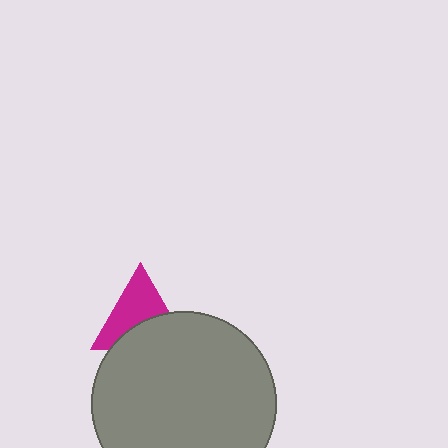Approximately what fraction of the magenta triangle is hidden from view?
Roughly 42% of the magenta triangle is hidden behind the gray circle.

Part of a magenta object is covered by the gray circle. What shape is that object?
It is a triangle.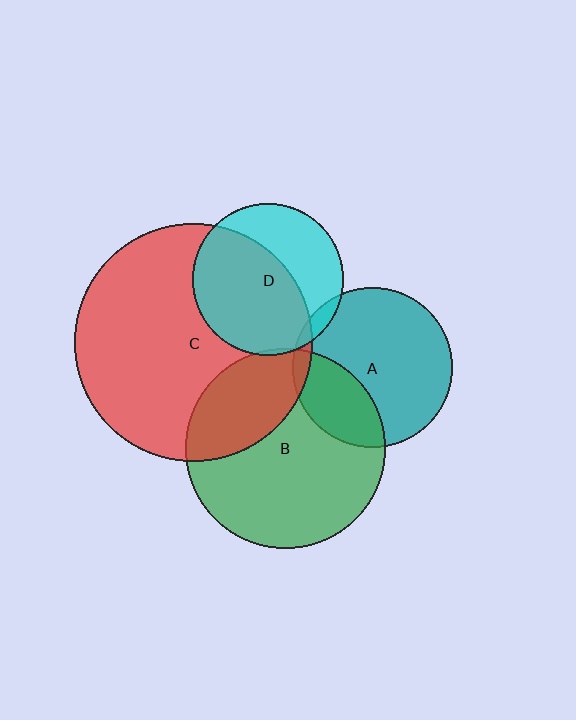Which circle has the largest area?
Circle C (red).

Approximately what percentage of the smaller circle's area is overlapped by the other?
Approximately 30%.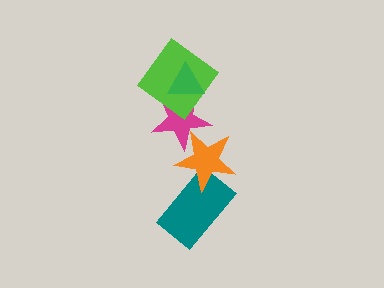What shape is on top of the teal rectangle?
The orange star is on top of the teal rectangle.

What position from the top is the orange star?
The orange star is 4th from the top.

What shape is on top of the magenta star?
The lime diamond is on top of the magenta star.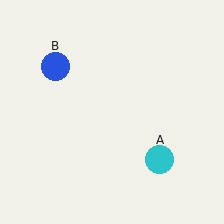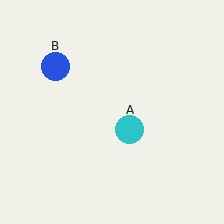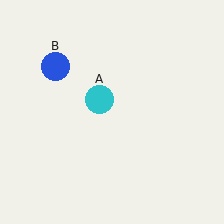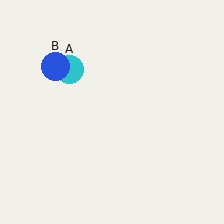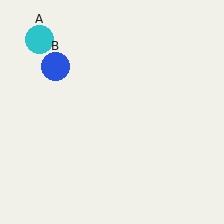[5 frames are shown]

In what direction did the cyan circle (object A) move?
The cyan circle (object A) moved up and to the left.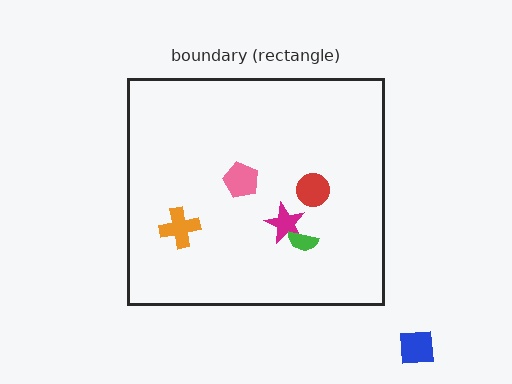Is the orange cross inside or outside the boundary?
Inside.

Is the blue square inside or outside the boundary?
Outside.